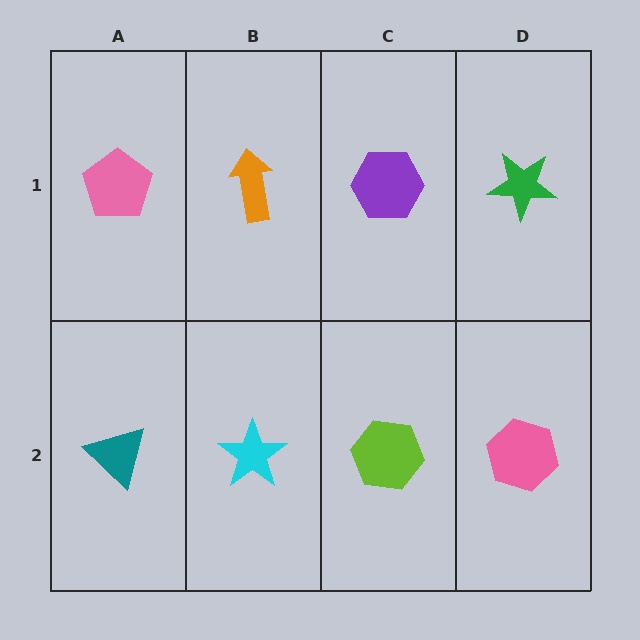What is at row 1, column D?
A green star.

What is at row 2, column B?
A cyan star.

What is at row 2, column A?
A teal triangle.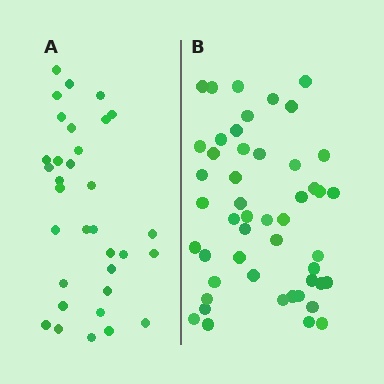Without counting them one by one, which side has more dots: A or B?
Region B (the right region) has more dots.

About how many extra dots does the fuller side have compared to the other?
Region B has approximately 15 more dots than region A.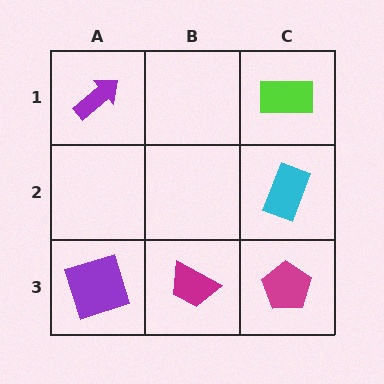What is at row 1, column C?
A lime rectangle.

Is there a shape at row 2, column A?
No, that cell is empty.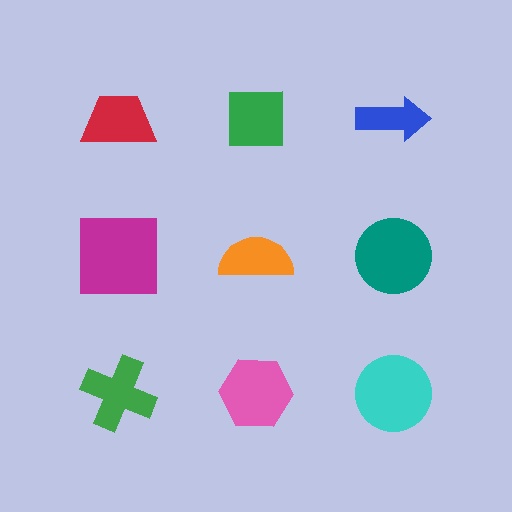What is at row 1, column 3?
A blue arrow.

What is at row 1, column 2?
A green square.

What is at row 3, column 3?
A cyan circle.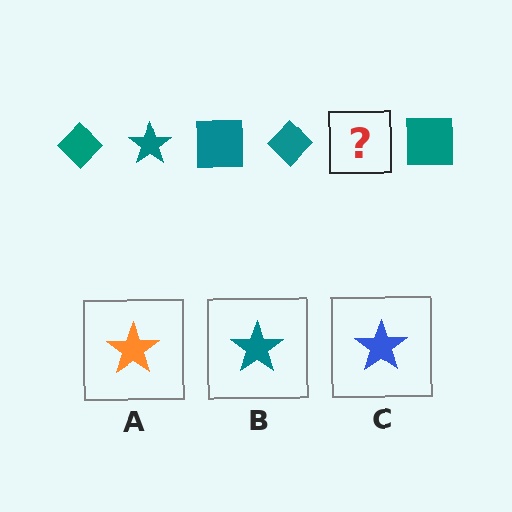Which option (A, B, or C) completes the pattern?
B.